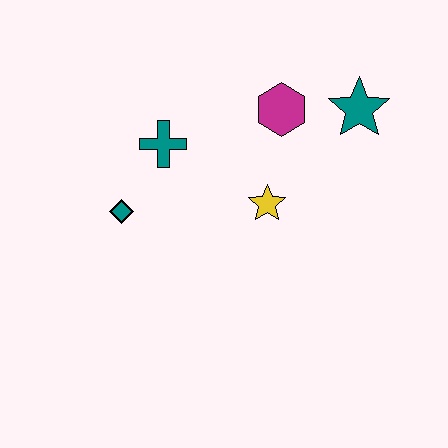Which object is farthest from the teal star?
The teal diamond is farthest from the teal star.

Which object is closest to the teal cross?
The teal diamond is closest to the teal cross.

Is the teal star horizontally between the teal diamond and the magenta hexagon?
No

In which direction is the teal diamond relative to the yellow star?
The teal diamond is to the left of the yellow star.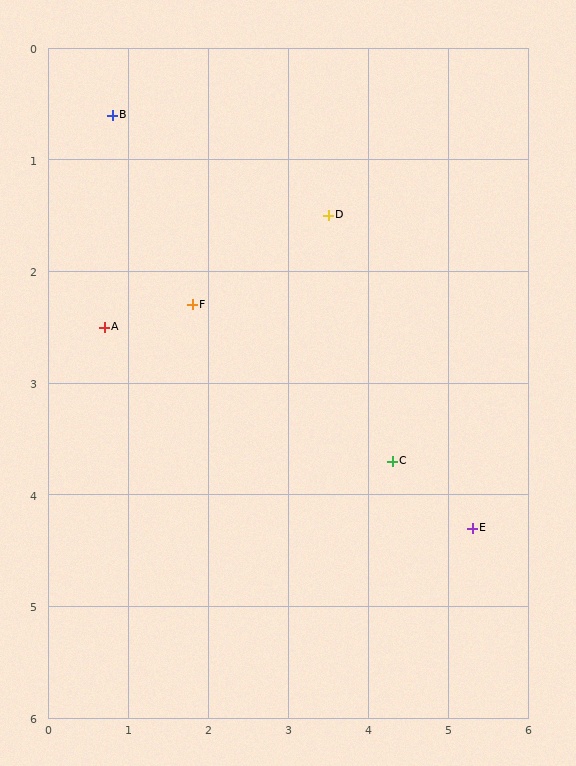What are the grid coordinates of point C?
Point C is at approximately (4.3, 3.7).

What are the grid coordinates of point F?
Point F is at approximately (1.8, 2.3).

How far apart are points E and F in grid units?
Points E and F are about 4.0 grid units apart.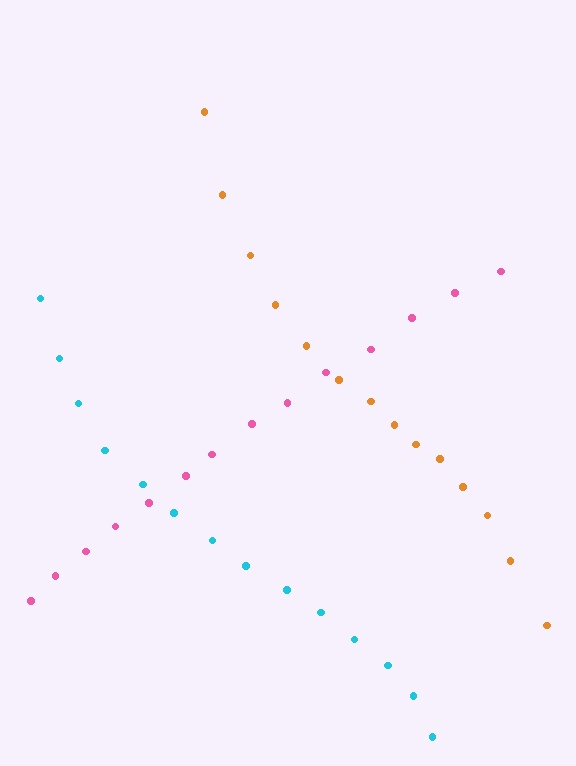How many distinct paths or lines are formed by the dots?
There are 3 distinct paths.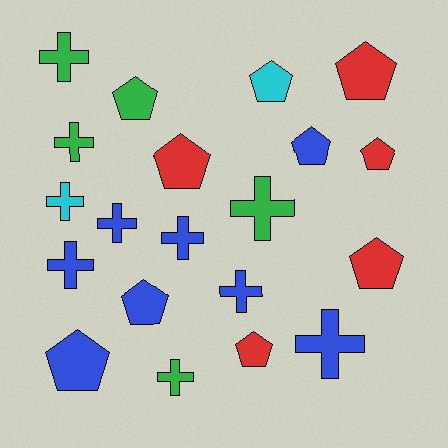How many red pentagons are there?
There are 5 red pentagons.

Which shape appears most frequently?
Cross, with 10 objects.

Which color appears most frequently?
Blue, with 8 objects.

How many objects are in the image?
There are 20 objects.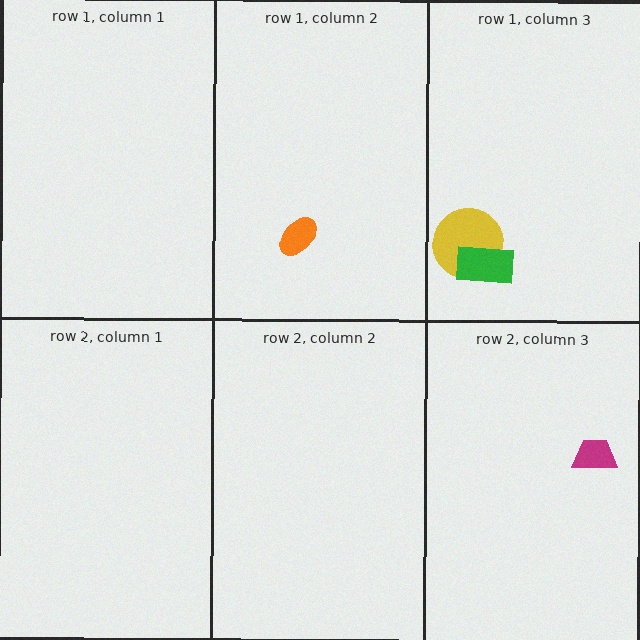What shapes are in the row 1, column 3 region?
The yellow circle, the green rectangle.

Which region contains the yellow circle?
The row 1, column 3 region.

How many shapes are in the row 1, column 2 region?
1.